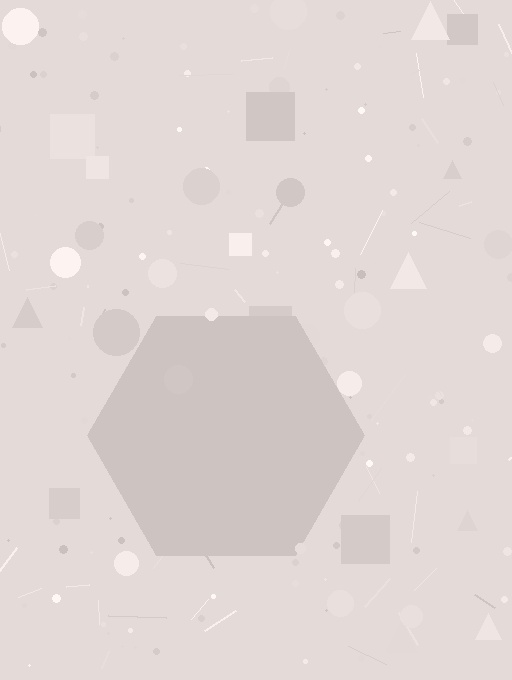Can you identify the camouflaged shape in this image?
The camouflaged shape is a hexagon.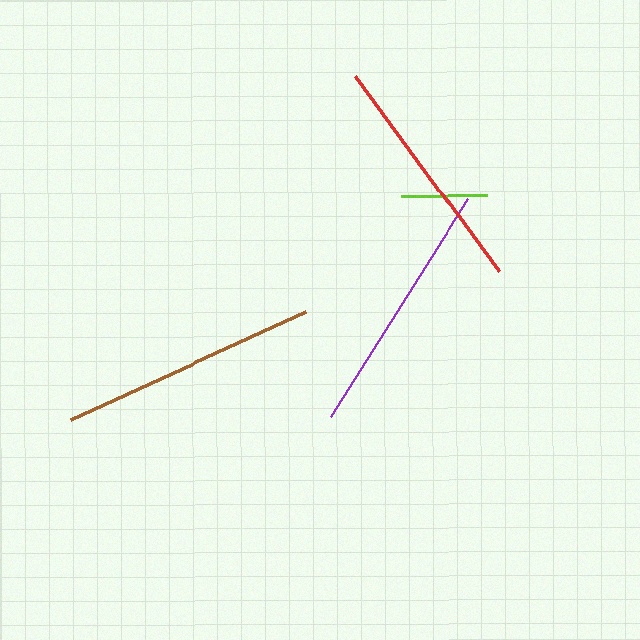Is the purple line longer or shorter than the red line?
The purple line is longer than the red line.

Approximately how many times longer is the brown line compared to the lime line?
The brown line is approximately 3.0 times the length of the lime line.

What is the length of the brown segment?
The brown segment is approximately 259 pixels long.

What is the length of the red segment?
The red segment is approximately 243 pixels long.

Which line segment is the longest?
The brown line is the longest at approximately 259 pixels.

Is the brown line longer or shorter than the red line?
The brown line is longer than the red line.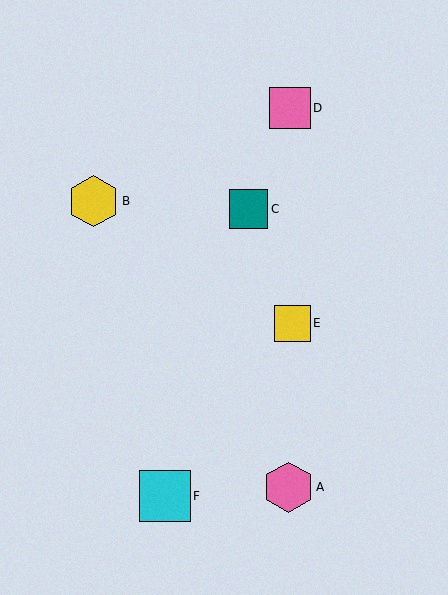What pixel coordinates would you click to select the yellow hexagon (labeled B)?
Click at (93, 201) to select the yellow hexagon B.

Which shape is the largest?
The yellow hexagon (labeled B) is the largest.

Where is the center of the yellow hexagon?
The center of the yellow hexagon is at (93, 201).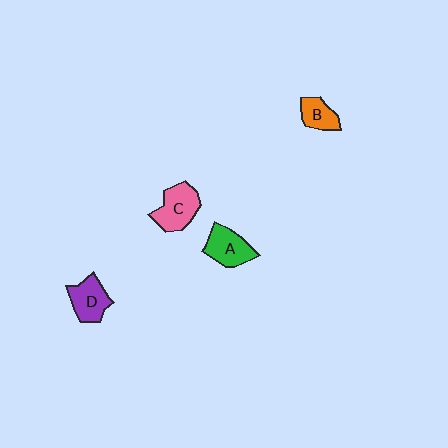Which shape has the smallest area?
Shape B (orange).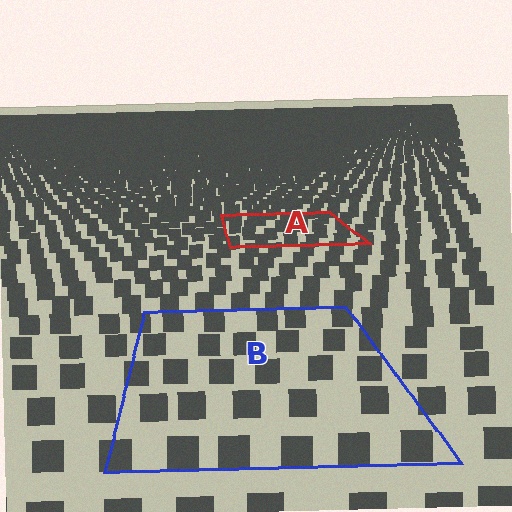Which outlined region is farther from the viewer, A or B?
Region A is farther from the viewer — the texture elements inside it appear smaller and more densely packed.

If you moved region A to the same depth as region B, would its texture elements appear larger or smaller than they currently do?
They would appear larger. At a closer depth, the same texture elements are projected at a bigger on-screen size.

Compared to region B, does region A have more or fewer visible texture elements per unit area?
Region A has more texture elements per unit area — they are packed more densely because it is farther away.